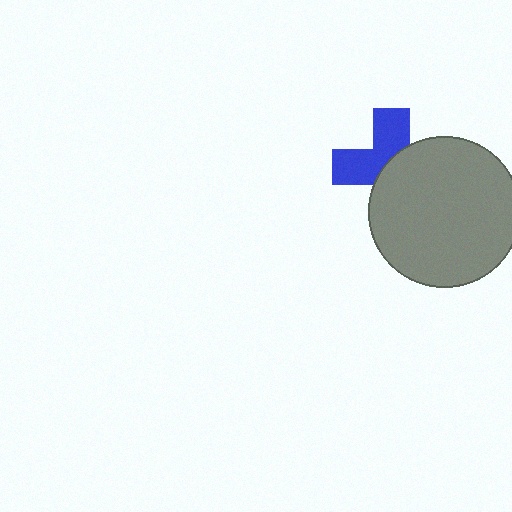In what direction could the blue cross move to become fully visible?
The blue cross could move toward the upper-left. That would shift it out from behind the gray circle entirely.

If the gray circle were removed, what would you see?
You would see the complete blue cross.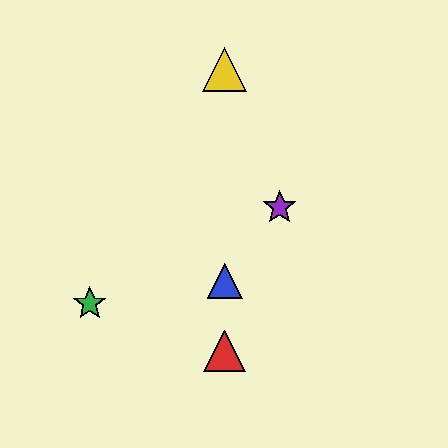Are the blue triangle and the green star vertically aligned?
No, the blue triangle is at x≈225 and the green star is at x≈90.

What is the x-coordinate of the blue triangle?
The blue triangle is at x≈225.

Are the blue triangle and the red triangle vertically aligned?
Yes, both are at x≈225.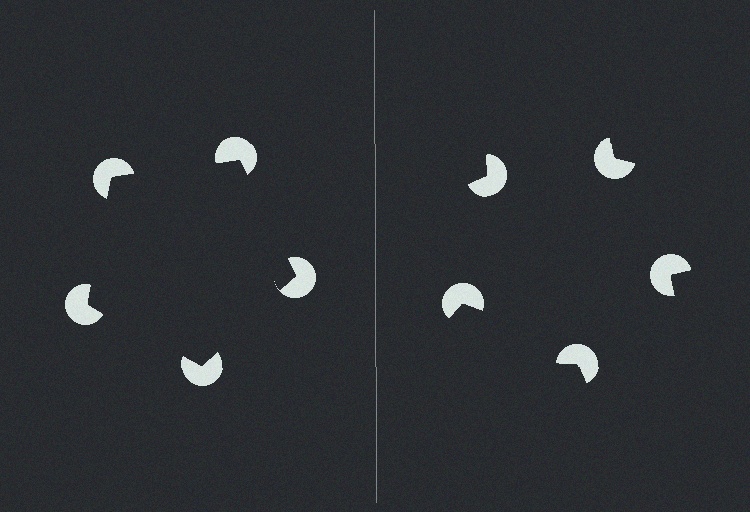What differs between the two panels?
The pac-man discs are positioned identically on both sides; only the wedge orientations differ. On the left they align to a pentagon; on the right they are misaligned.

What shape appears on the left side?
An illusory pentagon.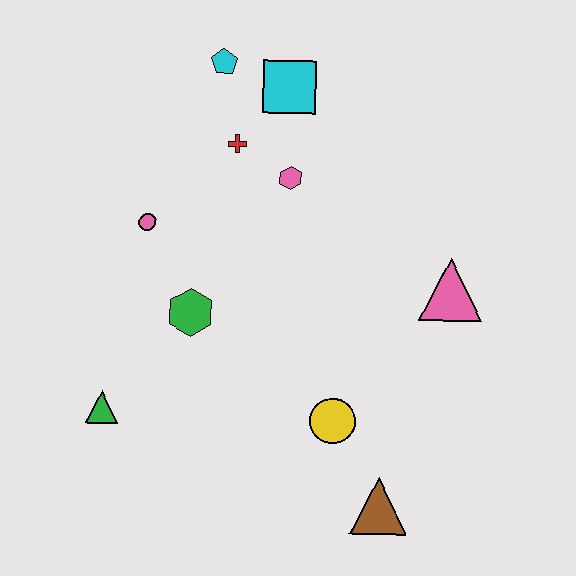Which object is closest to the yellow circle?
The brown triangle is closest to the yellow circle.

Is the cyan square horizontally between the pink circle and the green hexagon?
No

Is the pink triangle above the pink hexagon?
No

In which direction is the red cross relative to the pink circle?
The red cross is to the right of the pink circle.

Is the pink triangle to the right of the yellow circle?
Yes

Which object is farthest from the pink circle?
The brown triangle is farthest from the pink circle.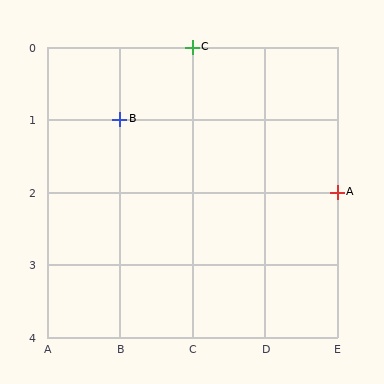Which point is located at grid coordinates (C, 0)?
Point C is at (C, 0).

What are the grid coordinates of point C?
Point C is at grid coordinates (C, 0).